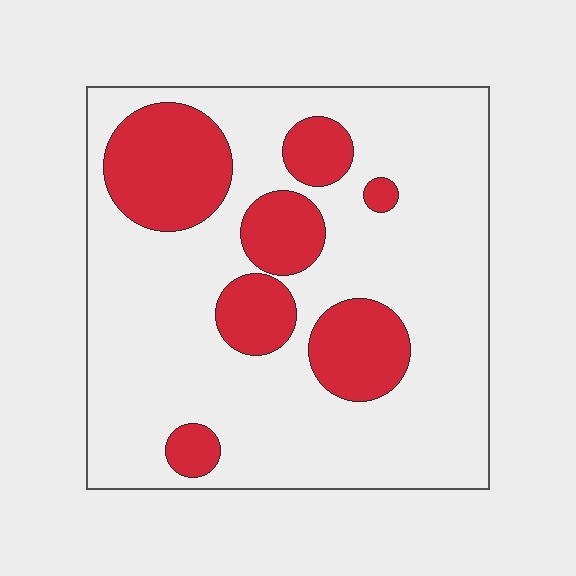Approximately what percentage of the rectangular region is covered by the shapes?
Approximately 25%.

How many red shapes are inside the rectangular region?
7.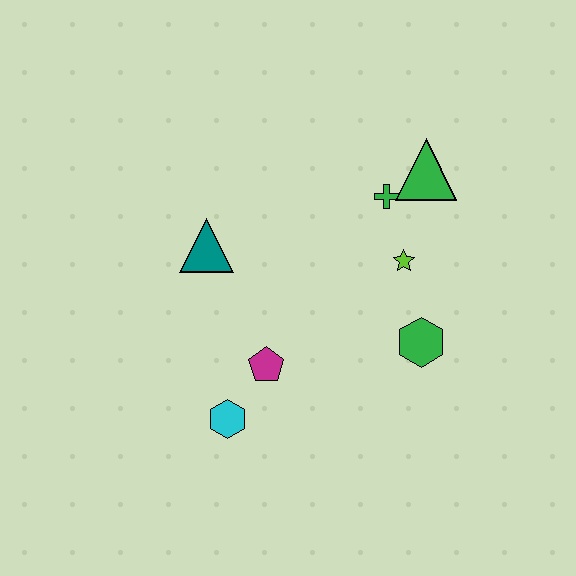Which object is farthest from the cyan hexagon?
The green triangle is farthest from the cyan hexagon.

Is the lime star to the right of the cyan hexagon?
Yes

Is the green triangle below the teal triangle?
No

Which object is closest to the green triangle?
The green cross is closest to the green triangle.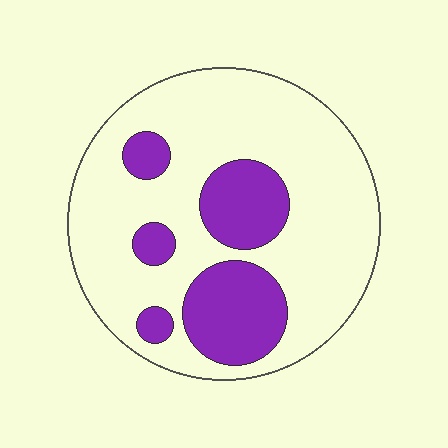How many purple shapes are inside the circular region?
5.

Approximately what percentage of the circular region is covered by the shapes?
Approximately 25%.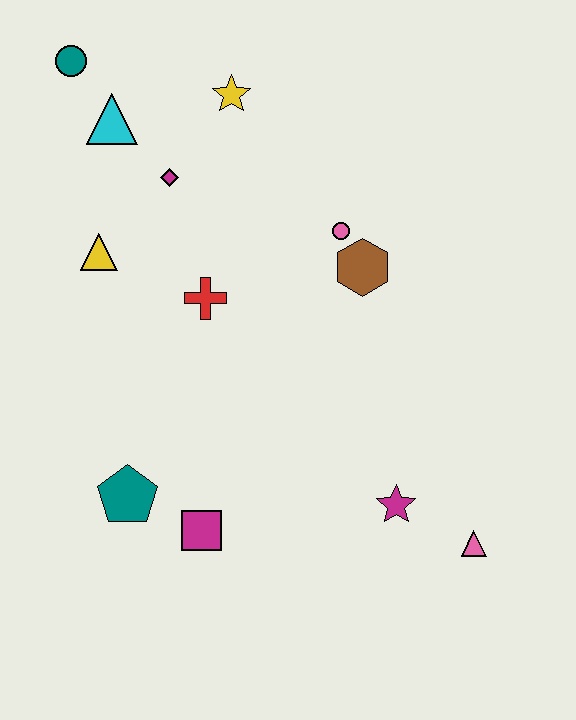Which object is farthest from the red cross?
The pink triangle is farthest from the red cross.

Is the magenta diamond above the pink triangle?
Yes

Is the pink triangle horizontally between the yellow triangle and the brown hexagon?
No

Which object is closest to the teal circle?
The cyan triangle is closest to the teal circle.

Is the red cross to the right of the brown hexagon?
No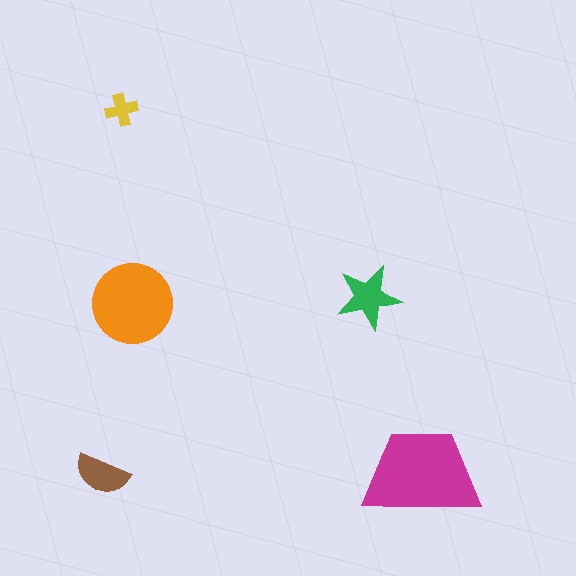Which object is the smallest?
The yellow cross.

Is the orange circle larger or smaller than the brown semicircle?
Larger.